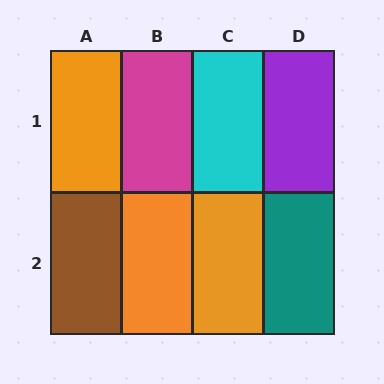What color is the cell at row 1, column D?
Purple.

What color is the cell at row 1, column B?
Magenta.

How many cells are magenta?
1 cell is magenta.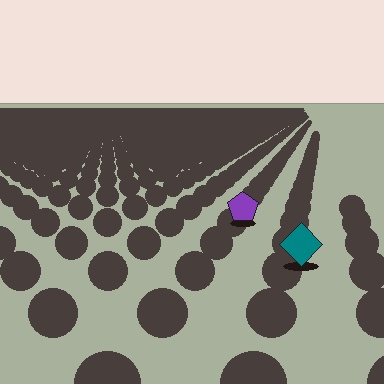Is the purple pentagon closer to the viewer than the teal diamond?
No. The teal diamond is closer — you can tell from the texture gradient: the ground texture is coarser near it.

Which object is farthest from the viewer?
The purple pentagon is farthest from the viewer. It appears smaller and the ground texture around it is denser.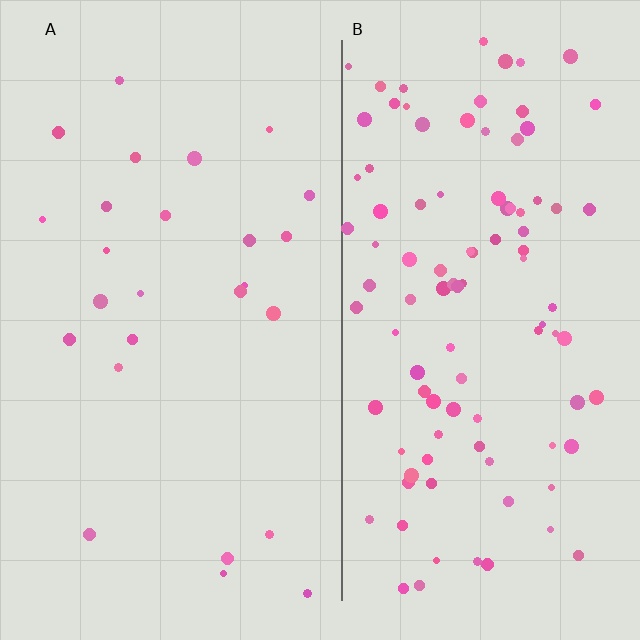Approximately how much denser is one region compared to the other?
Approximately 4.0× — region B over region A.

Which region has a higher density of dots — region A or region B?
B (the right).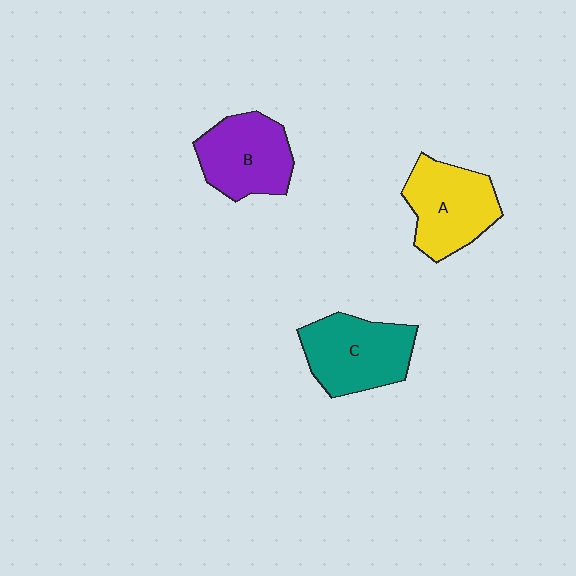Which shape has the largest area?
Shape C (teal).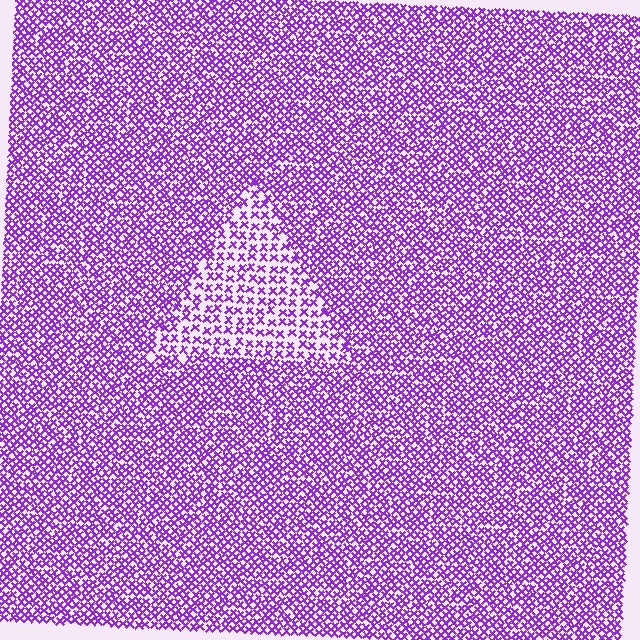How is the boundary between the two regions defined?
The boundary is defined by a change in element density (approximately 1.8x ratio). All elements are the same color, size, and shape.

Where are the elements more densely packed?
The elements are more densely packed outside the triangle boundary.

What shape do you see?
I see a triangle.